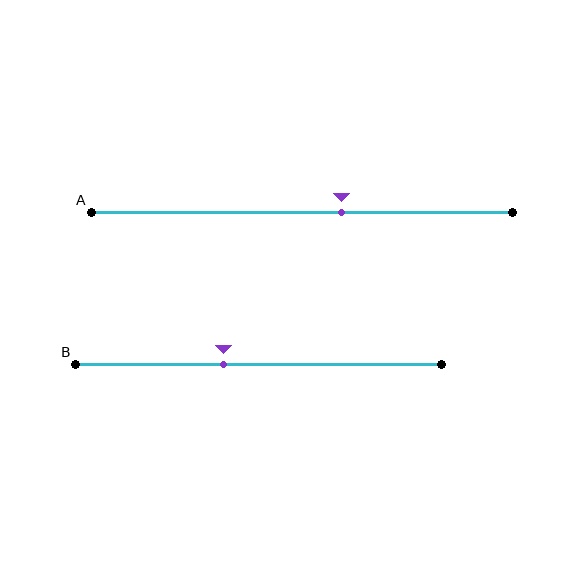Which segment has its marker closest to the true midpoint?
Segment A has its marker closest to the true midpoint.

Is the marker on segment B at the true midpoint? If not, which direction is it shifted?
No, the marker on segment B is shifted to the left by about 10% of the segment length.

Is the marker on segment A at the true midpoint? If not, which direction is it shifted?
No, the marker on segment A is shifted to the right by about 10% of the segment length.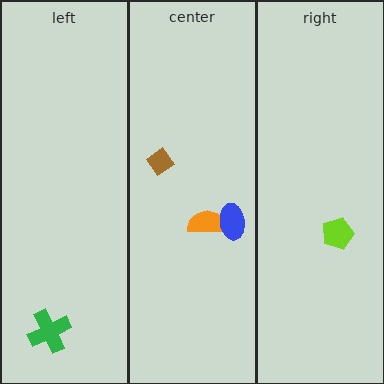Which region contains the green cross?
The left region.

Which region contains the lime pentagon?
The right region.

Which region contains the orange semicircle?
The center region.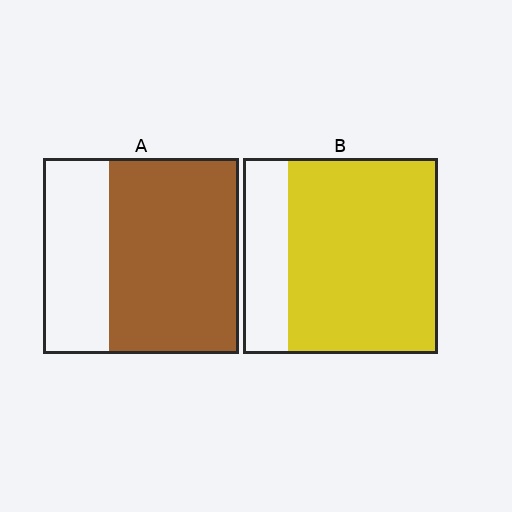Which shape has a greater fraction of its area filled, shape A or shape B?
Shape B.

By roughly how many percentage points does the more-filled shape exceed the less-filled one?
By roughly 10 percentage points (B over A).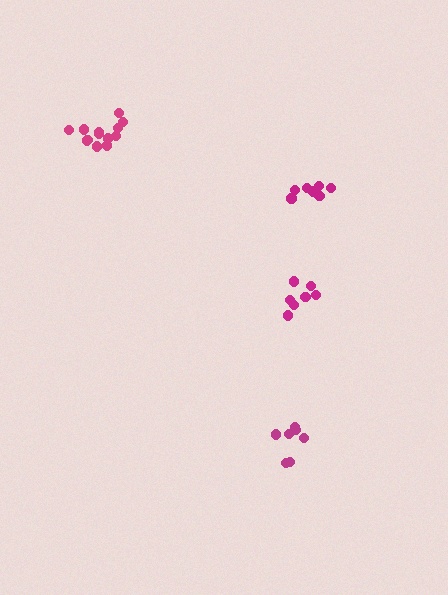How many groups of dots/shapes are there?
There are 4 groups.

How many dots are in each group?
Group 1: 7 dots, Group 2: 7 dots, Group 3: 7 dots, Group 4: 13 dots (34 total).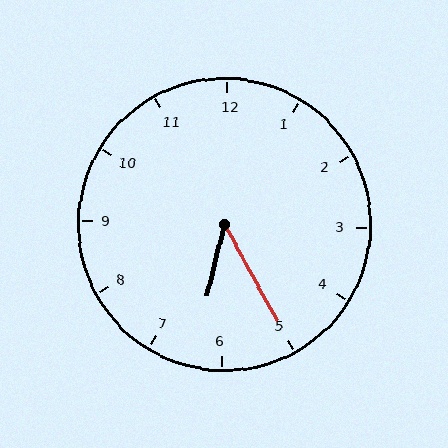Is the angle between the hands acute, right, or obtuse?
It is acute.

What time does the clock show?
6:25.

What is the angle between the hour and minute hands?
Approximately 42 degrees.